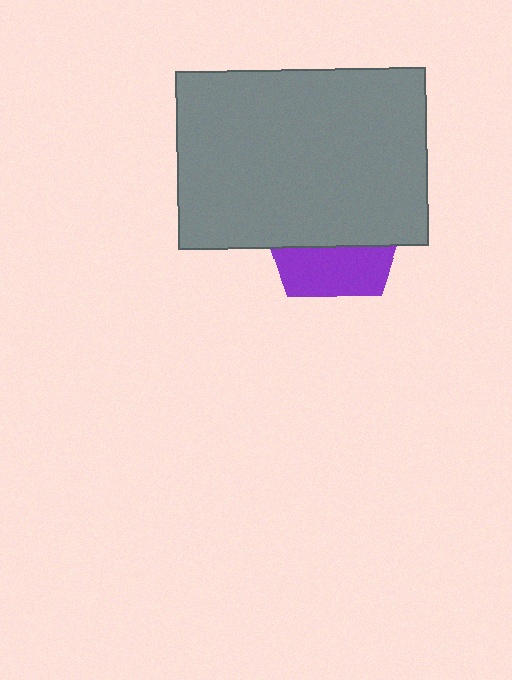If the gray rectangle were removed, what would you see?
You would see the complete purple pentagon.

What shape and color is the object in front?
The object in front is a gray rectangle.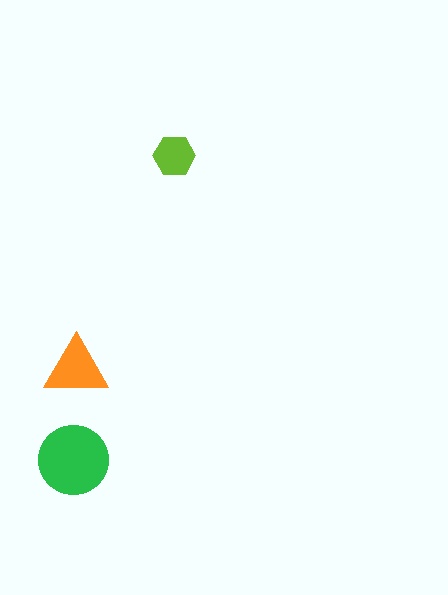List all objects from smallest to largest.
The lime hexagon, the orange triangle, the green circle.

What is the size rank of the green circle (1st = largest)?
1st.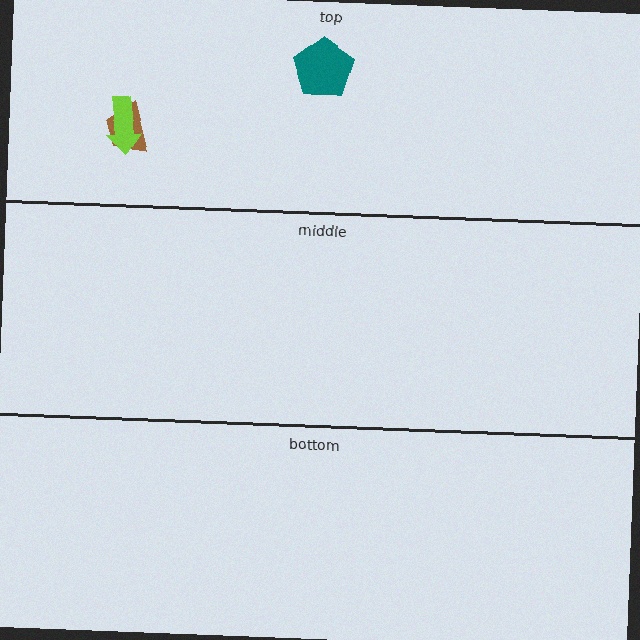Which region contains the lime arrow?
The top region.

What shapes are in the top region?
The brown trapezoid, the lime arrow, the teal pentagon.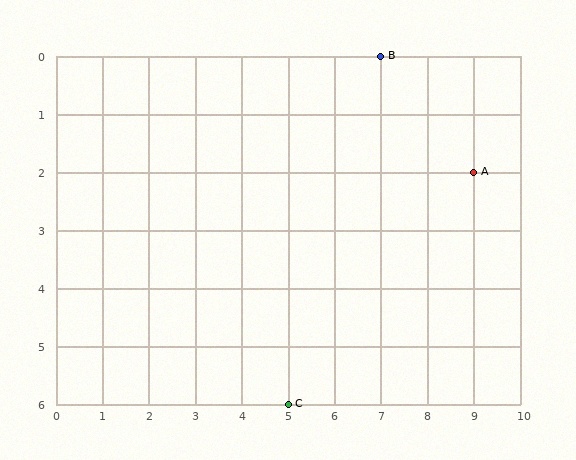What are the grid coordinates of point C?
Point C is at grid coordinates (5, 6).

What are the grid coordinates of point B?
Point B is at grid coordinates (7, 0).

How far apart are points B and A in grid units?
Points B and A are 2 columns and 2 rows apart (about 2.8 grid units diagonally).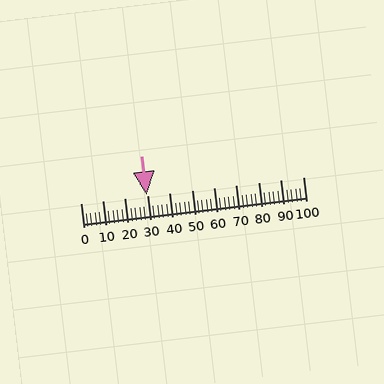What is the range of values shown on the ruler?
The ruler shows values from 0 to 100.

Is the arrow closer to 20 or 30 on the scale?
The arrow is closer to 30.